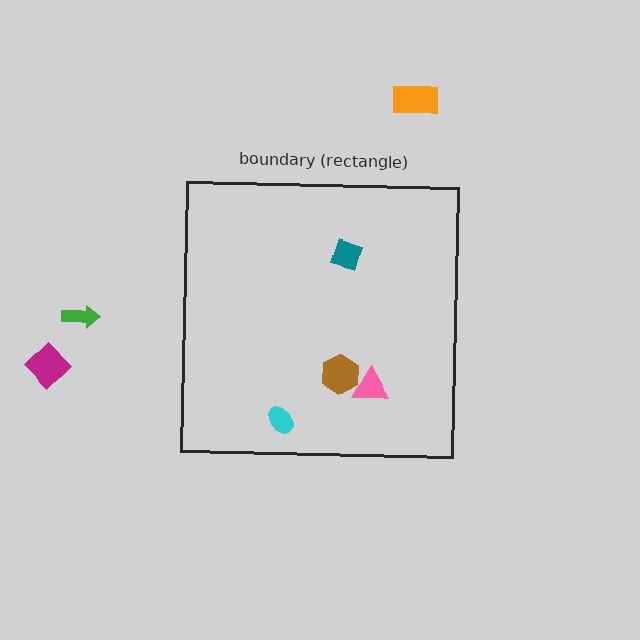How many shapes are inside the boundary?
4 inside, 3 outside.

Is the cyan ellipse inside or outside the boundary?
Inside.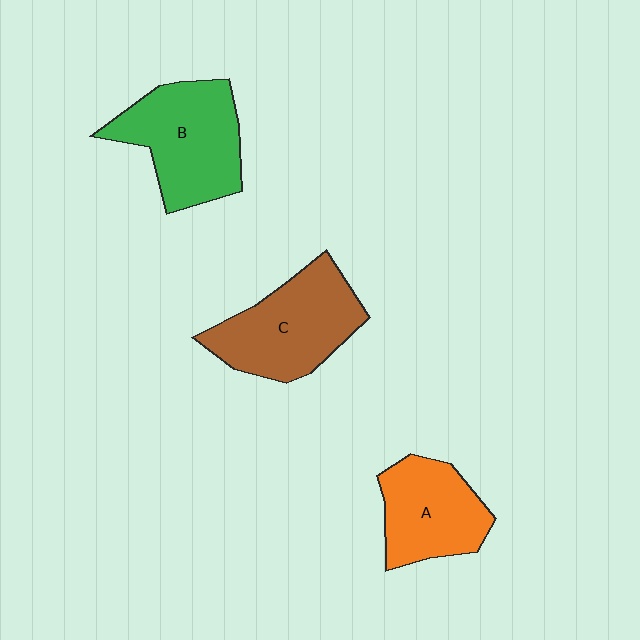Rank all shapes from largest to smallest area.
From largest to smallest: B (green), C (brown), A (orange).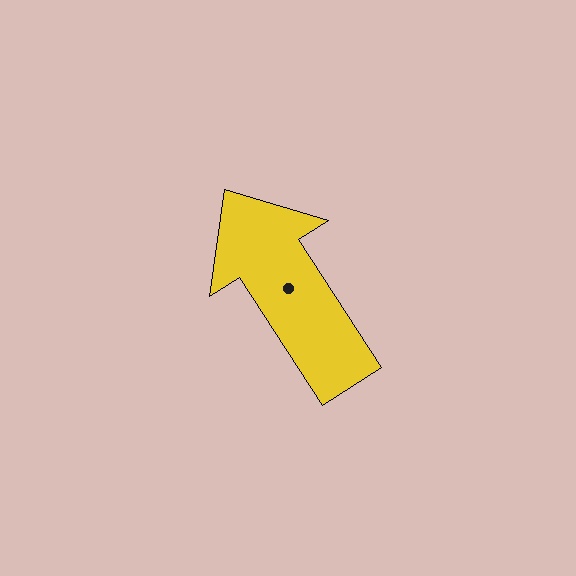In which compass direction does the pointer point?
Northwest.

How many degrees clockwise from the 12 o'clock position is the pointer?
Approximately 327 degrees.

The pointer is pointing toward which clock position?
Roughly 11 o'clock.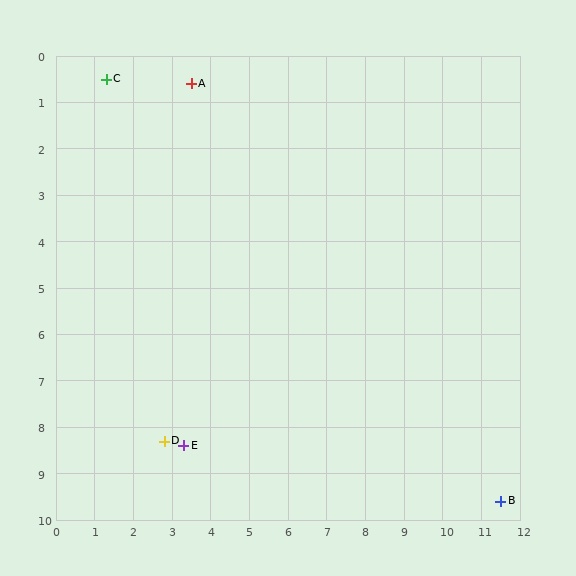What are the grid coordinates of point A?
Point A is at approximately (3.5, 0.6).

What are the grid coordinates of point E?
Point E is at approximately (3.3, 8.4).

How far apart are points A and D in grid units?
Points A and D are about 7.7 grid units apart.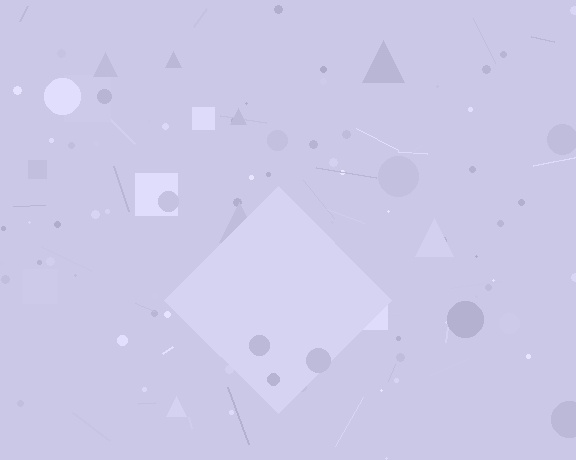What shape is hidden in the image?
A diamond is hidden in the image.